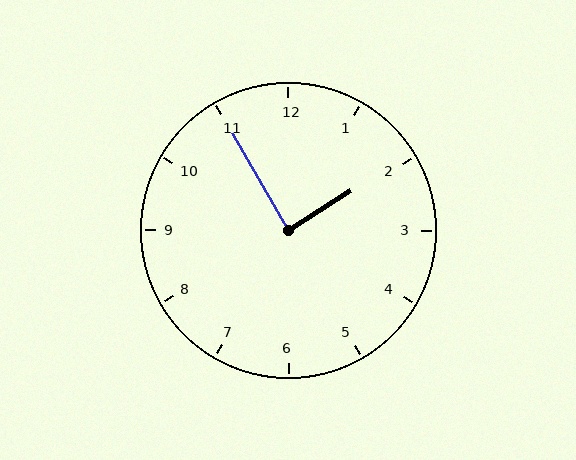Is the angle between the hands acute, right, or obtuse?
It is right.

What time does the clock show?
1:55.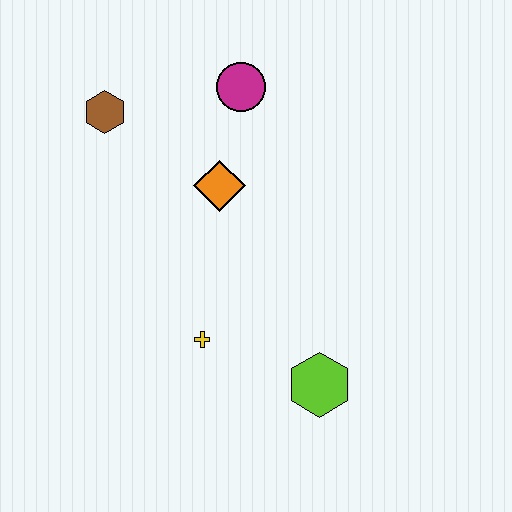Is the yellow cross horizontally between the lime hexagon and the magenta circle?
No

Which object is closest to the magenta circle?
The orange diamond is closest to the magenta circle.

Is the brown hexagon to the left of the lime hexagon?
Yes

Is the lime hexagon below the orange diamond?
Yes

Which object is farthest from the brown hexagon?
The lime hexagon is farthest from the brown hexagon.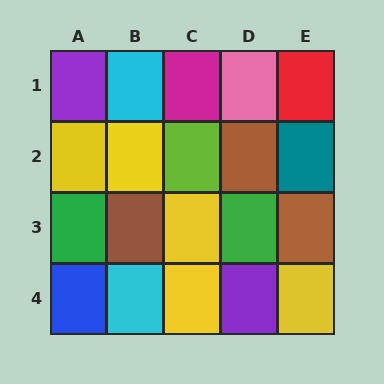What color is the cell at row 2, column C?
Lime.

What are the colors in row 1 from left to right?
Purple, cyan, magenta, pink, red.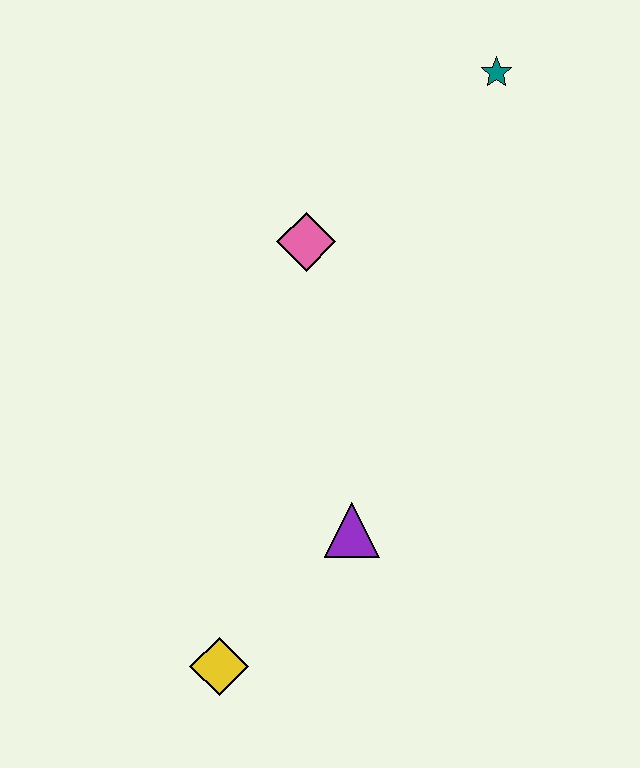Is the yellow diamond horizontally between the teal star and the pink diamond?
No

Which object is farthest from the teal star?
The yellow diamond is farthest from the teal star.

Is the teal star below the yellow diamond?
No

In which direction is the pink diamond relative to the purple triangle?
The pink diamond is above the purple triangle.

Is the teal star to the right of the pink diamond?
Yes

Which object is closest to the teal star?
The pink diamond is closest to the teal star.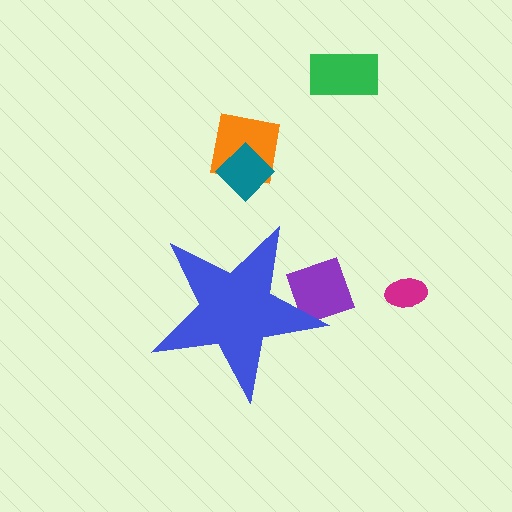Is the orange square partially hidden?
No, the orange square is fully visible.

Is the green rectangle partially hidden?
No, the green rectangle is fully visible.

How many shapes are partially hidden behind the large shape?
1 shape is partially hidden.